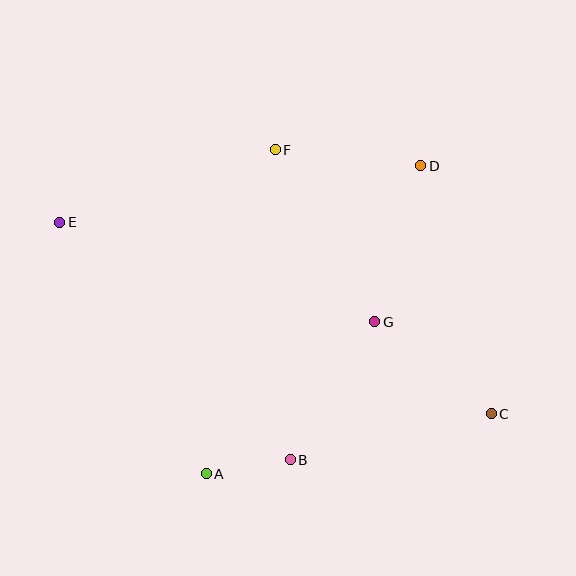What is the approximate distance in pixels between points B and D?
The distance between B and D is approximately 322 pixels.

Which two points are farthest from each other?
Points C and E are farthest from each other.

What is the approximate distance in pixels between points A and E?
The distance between A and E is approximately 291 pixels.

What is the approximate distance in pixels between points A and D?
The distance between A and D is approximately 375 pixels.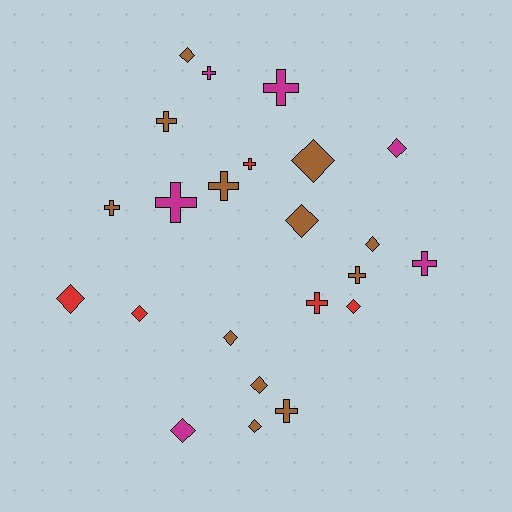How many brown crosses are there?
There are 5 brown crosses.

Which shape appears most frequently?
Diamond, with 12 objects.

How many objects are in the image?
There are 23 objects.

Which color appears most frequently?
Brown, with 12 objects.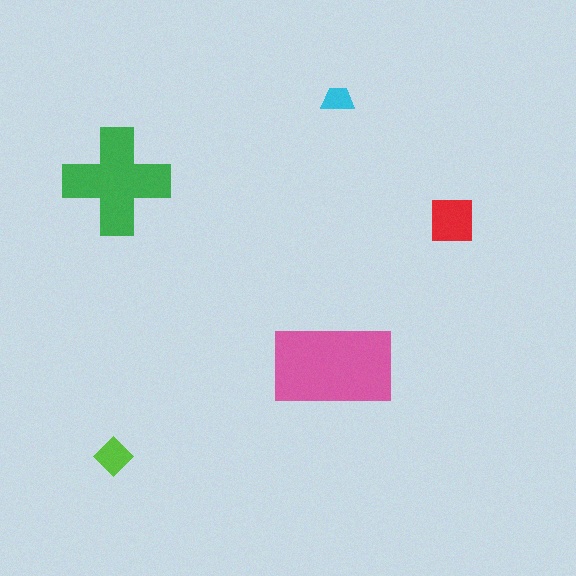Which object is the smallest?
The cyan trapezoid.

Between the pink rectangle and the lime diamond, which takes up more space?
The pink rectangle.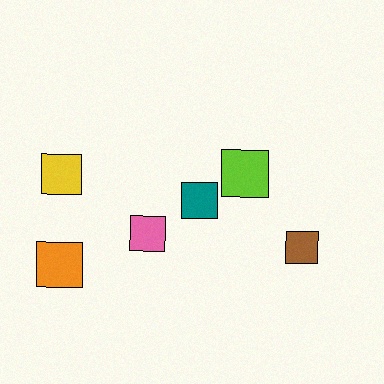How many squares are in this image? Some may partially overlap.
There are 6 squares.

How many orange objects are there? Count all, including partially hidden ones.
There is 1 orange object.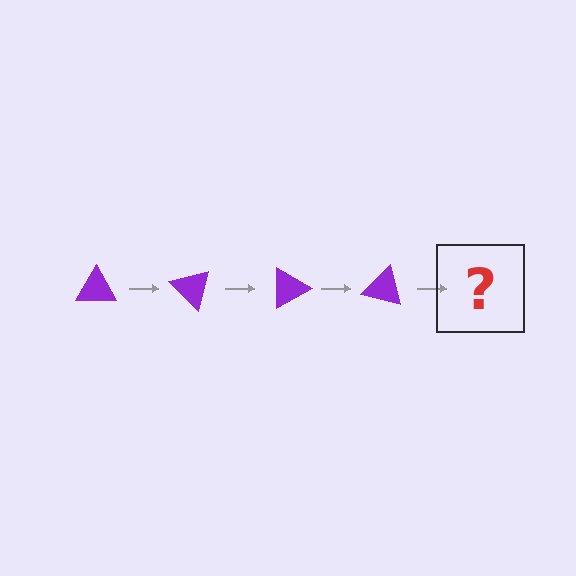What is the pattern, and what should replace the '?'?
The pattern is that the triangle rotates 45 degrees each step. The '?' should be a purple triangle rotated 180 degrees.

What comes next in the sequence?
The next element should be a purple triangle rotated 180 degrees.